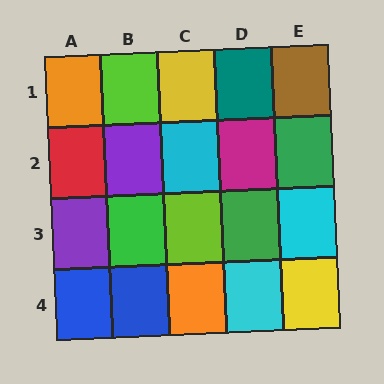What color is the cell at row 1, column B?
Lime.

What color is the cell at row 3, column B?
Green.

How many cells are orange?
2 cells are orange.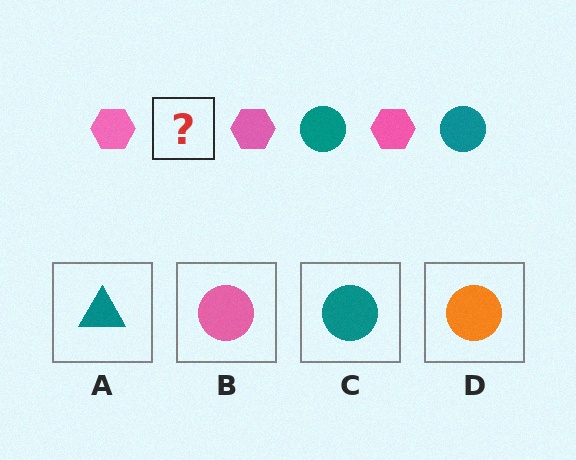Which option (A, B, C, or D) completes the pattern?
C.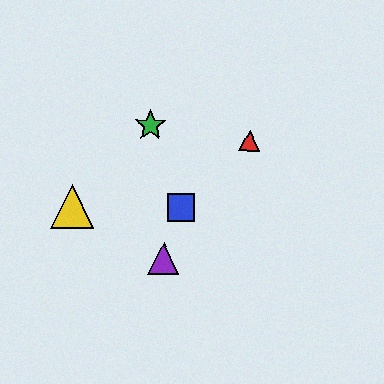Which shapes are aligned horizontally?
The blue square, the yellow triangle are aligned horizontally.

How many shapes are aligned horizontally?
2 shapes (the blue square, the yellow triangle) are aligned horizontally.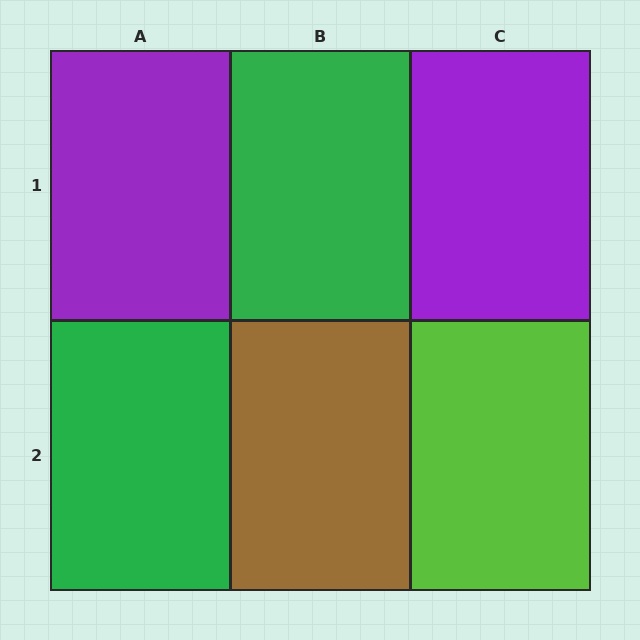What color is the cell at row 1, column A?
Purple.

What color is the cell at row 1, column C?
Purple.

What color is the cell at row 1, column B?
Green.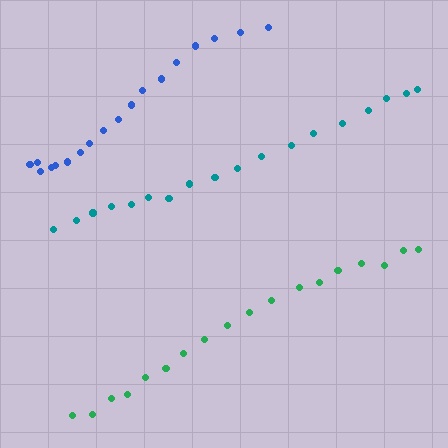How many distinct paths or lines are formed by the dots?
There are 3 distinct paths.